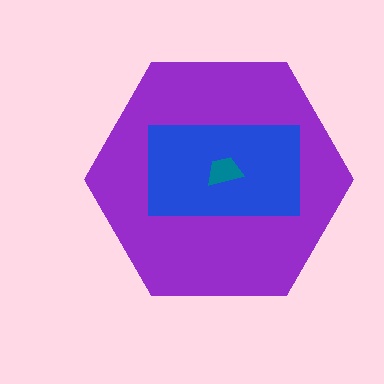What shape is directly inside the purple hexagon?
The blue rectangle.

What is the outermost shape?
The purple hexagon.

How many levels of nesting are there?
3.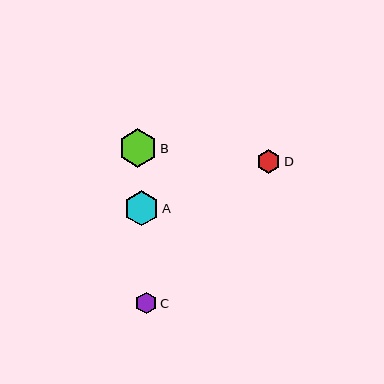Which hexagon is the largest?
Hexagon B is the largest with a size of approximately 38 pixels.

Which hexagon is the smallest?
Hexagon C is the smallest with a size of approximately 21 pixels.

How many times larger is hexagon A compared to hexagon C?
Hexagon A is approximately 1.6 times the size of hexagon C.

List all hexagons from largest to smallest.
From largest to smallest: B, A, D, C.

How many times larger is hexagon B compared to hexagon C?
Hexagon B is approximately 1.8 times the size of hexagon C.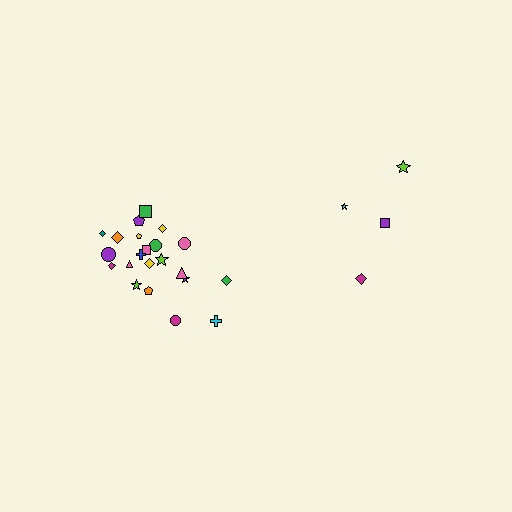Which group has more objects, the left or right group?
The left group.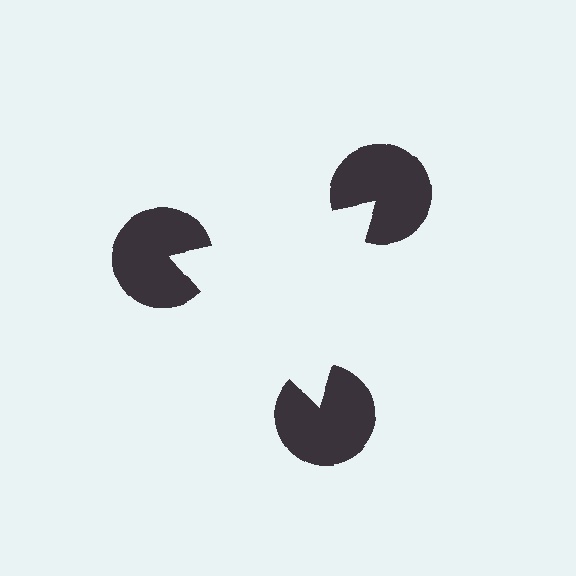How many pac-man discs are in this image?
There are 3 — one at each vertex of the illusory triangle.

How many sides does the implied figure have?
3 sides.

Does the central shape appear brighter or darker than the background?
It typically appears slightly brighter than the background, even though no actual brightness change is drawn.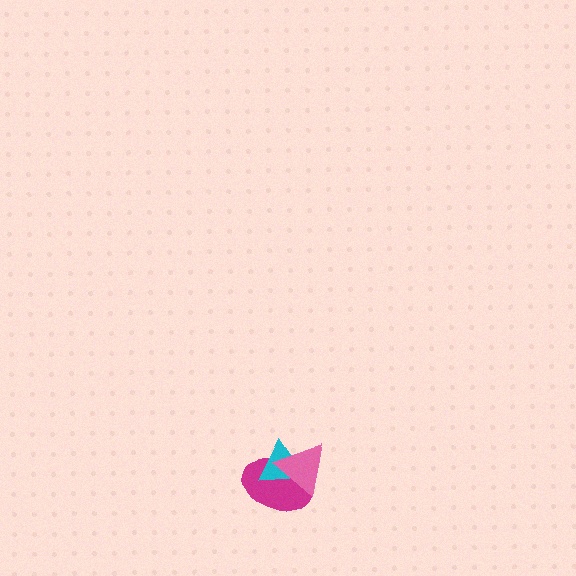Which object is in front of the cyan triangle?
The pink triangle is in front of the cyan triangle.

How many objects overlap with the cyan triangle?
2 objects overlap with the cyan triangle.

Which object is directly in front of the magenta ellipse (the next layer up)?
The cyan triangle is directly in front of the magenta ellipse.